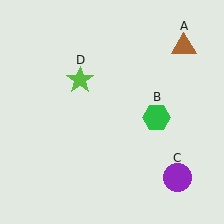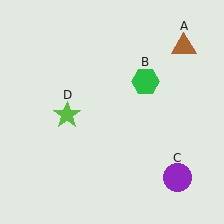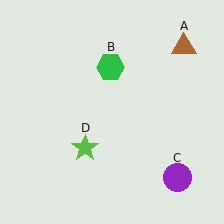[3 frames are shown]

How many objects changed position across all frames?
2 objects changed position: green hexagon (object B), lime star (object D).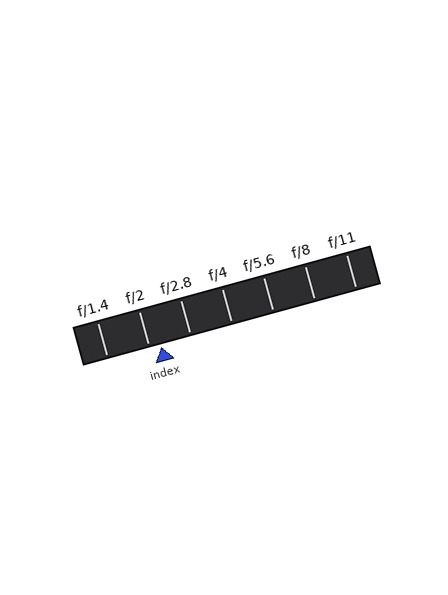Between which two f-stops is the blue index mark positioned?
The index mark is between f/2 and f/2.8.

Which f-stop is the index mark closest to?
The index mark is closest to f/2.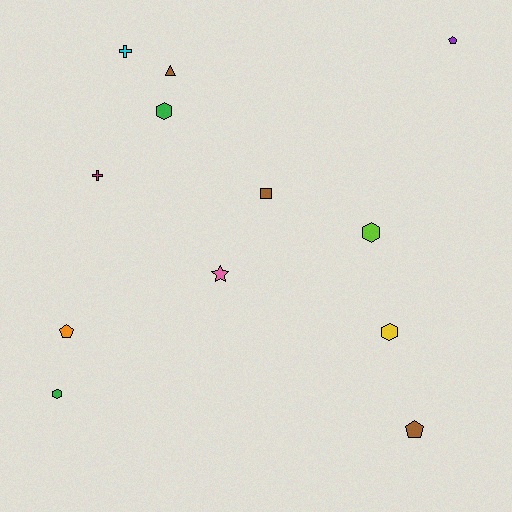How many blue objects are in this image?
There are no blue objects.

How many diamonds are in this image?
There are no diamonds.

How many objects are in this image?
There are 12 objects.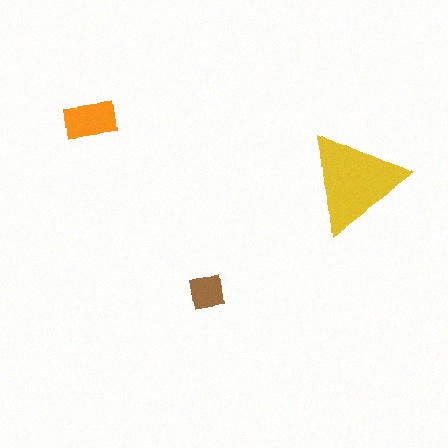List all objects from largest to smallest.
The yellow triangle, the orange rectangle, the brown square.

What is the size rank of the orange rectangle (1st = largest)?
2nd.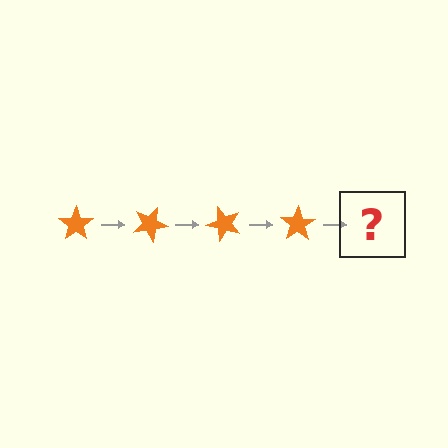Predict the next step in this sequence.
The next step is an orange star rotated 100 degrees.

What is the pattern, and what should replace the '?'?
The pattern is that the star rotates 25 degrees each step. The '?' should be an orange star rotated 100 degrees.